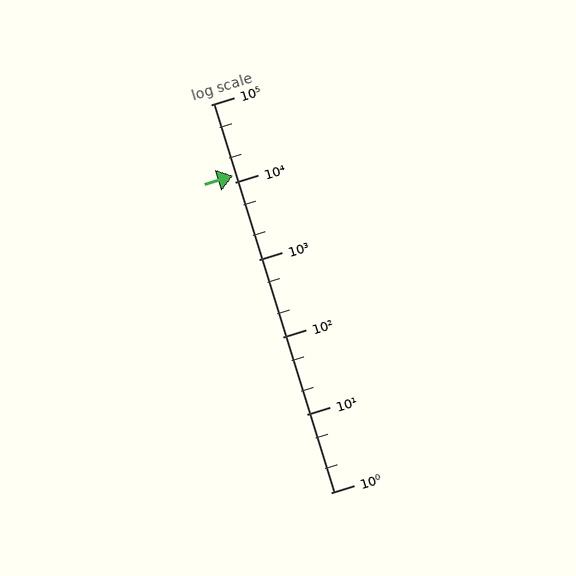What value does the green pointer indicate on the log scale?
The pointer indicates approximately 12000.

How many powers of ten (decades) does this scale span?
The scale spans 5 decades, from 1 to 100000.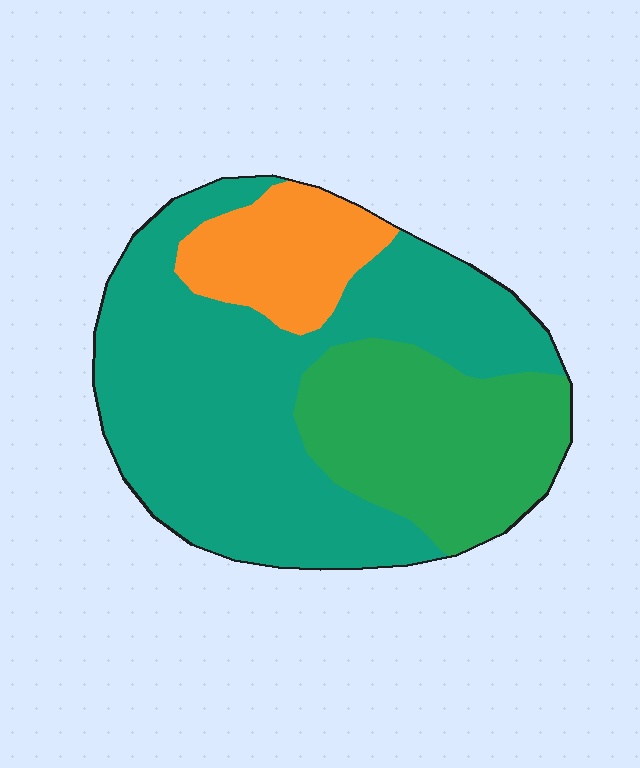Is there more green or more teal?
Teal.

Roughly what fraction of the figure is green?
Green takes up about one quarter (1/4) of the figure.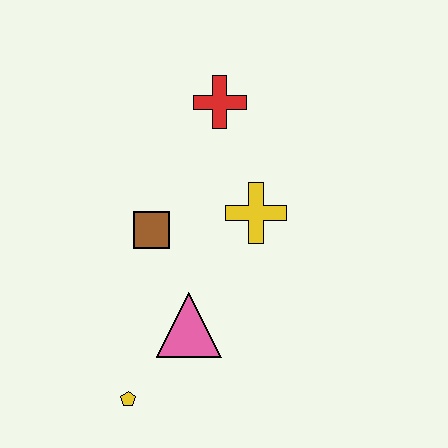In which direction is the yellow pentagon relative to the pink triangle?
The yellow pentagon is below the pink triangle.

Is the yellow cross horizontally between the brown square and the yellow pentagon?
No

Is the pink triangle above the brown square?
No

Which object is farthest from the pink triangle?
The red cross is farthest from the pink triangle.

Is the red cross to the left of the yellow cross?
Yes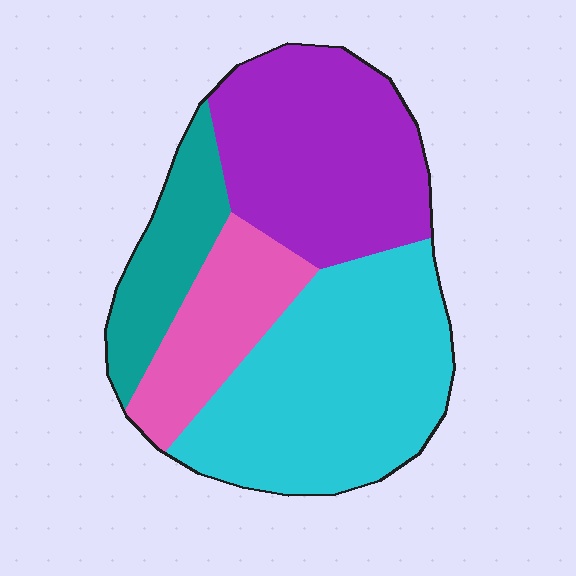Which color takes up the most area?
Cyan, at roughly 40%.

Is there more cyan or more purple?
Cyan.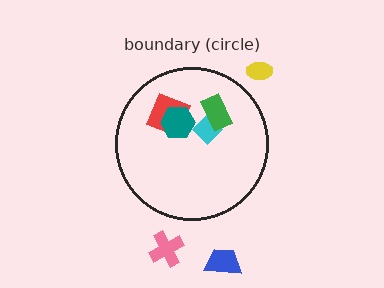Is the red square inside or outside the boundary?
Inside.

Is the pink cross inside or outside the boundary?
Outside.